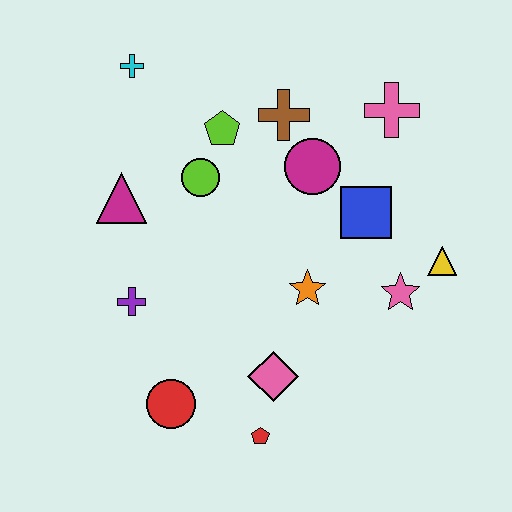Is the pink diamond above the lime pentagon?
No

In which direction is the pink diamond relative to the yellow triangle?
The pink diamond is to the left of the yellow triangle.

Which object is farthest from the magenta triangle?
The yellow triangle is farthest from the magenta triangle.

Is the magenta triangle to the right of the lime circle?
No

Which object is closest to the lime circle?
The lime pentagon is closest to the lime circle.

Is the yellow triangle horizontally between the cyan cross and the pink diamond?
No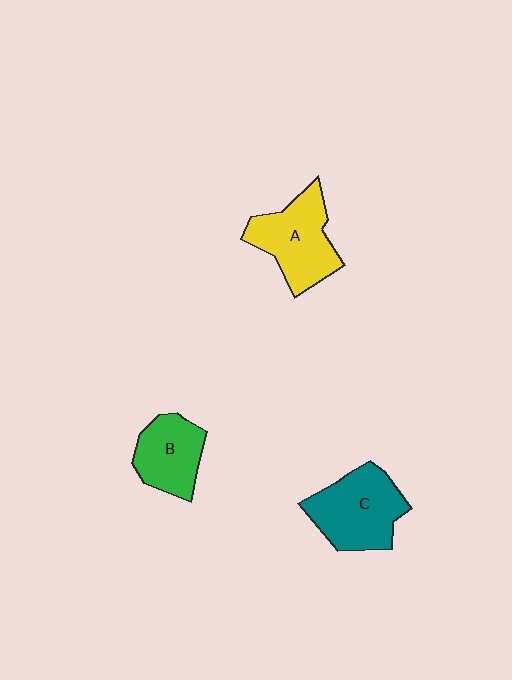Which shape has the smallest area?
Shape B (green).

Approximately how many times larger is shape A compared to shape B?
Approximately 1.3 times.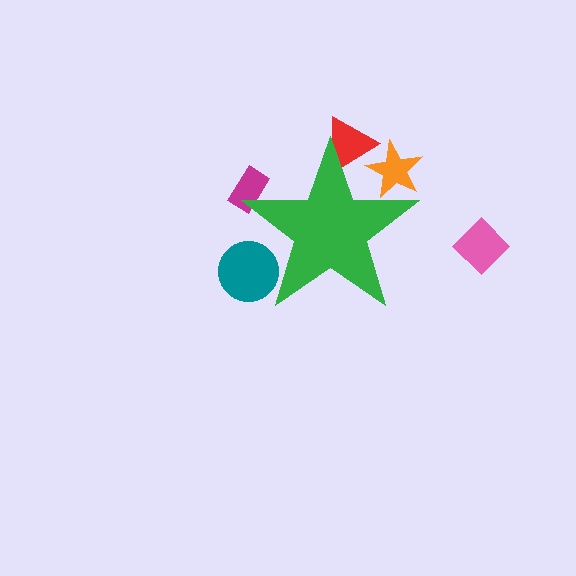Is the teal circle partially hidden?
Yes, the teal circle is partially hidden behind the green star.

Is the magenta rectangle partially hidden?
Yes, the magenta rectangle is partially hidden behind the green star.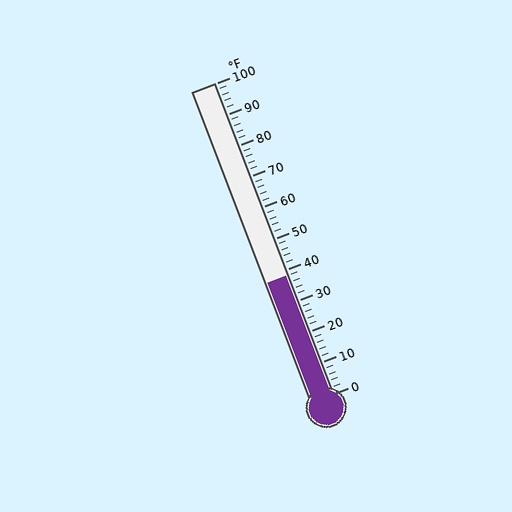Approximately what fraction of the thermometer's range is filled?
The thermometer is filled to approximately 40% of its range.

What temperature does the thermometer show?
The thermometer shows approximately 38°F.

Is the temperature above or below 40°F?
The temperature is below 40°F.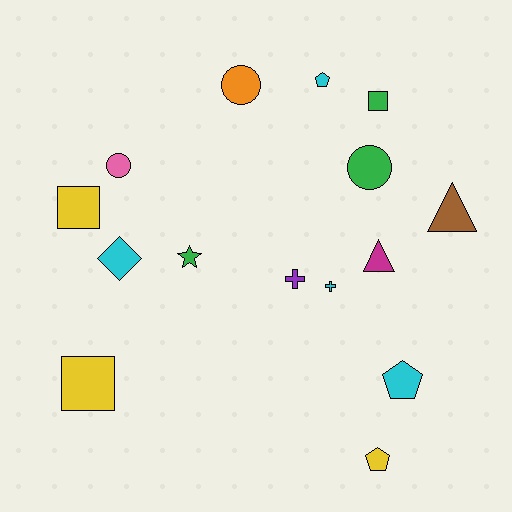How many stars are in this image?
There is 1 star.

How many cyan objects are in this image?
There are 4 cyan objects.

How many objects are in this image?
There are 15 objects.